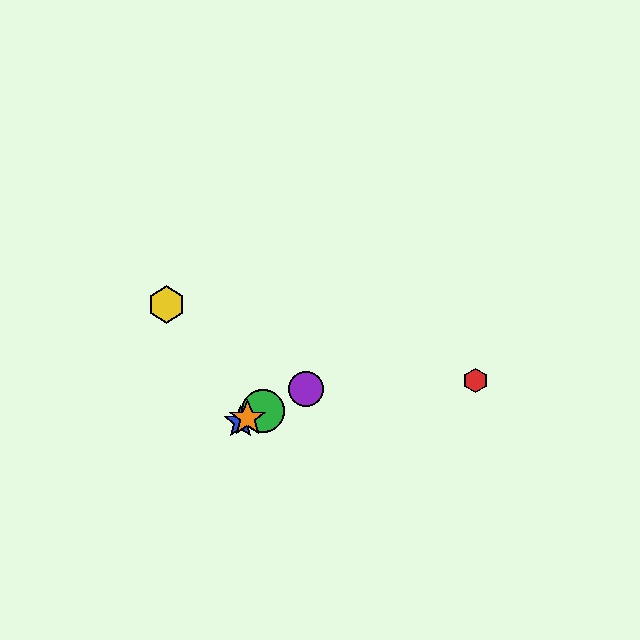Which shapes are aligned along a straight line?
The blue star, the green circle, the purple circle, the orange star are aligned along a straight line.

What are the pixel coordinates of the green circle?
The green circle is at (263, 411).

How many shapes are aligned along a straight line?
4 shapes (the blue star, the green circle, the purple circle, the orange star) are aligned along a straight line.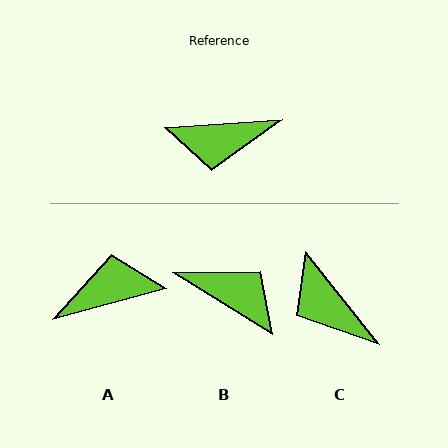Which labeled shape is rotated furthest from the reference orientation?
A, about 169 degrees away.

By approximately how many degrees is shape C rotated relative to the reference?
Approximately 56 degrees clockwise.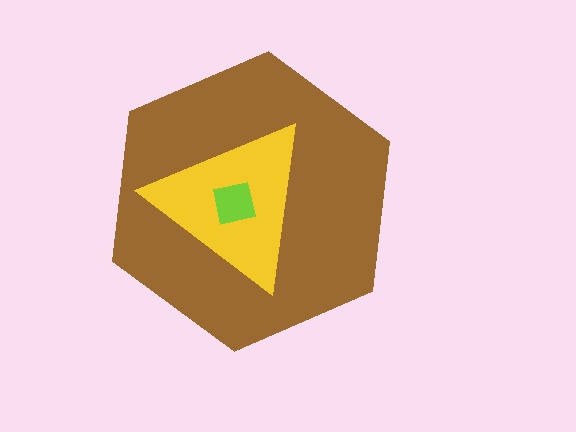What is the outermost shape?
The brown hexagon.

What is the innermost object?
The lime square.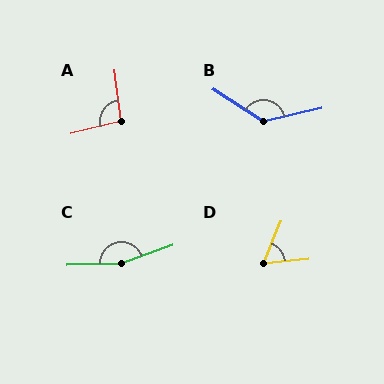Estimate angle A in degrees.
Approximately 97 degrees.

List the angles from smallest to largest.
D (62°), A (97°), B (134°), C (163°).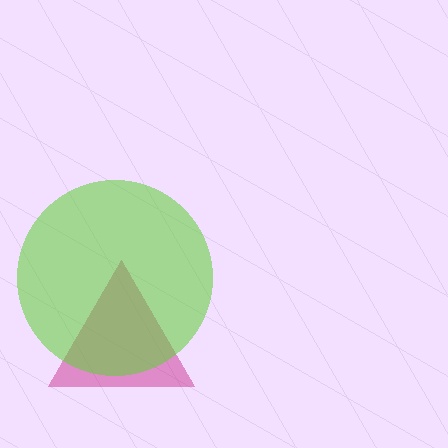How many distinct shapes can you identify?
There are 2 distinct shapes: a magenta triangle, a lime circle.